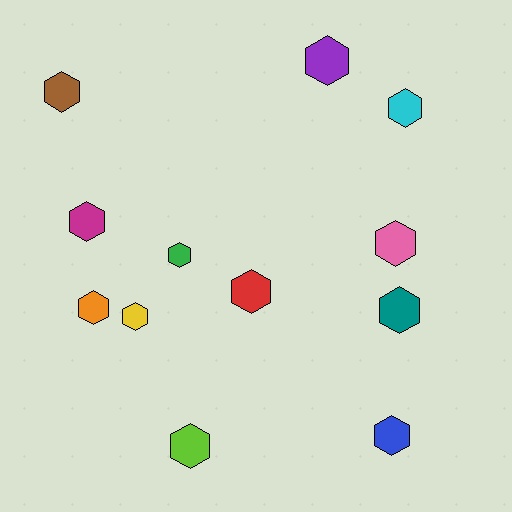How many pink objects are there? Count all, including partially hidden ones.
There is 1 pink object.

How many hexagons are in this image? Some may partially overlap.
There are 12 hexagons.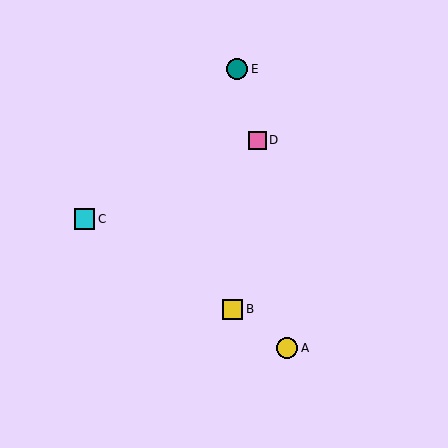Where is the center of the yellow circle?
The center of the yellow circle is at (287, 348).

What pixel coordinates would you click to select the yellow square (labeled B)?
Click at (233, 309) to select the yellow square B.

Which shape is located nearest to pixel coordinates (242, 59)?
The teal circle (labeled E) at (237, 69) is nearest to that location.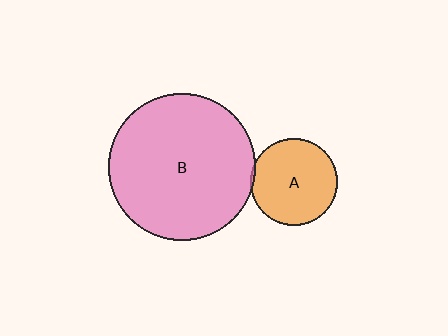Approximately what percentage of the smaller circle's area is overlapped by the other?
Approximately 5%.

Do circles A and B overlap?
Yes.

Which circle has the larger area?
Circle B (pink).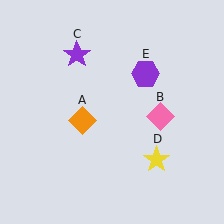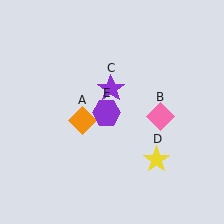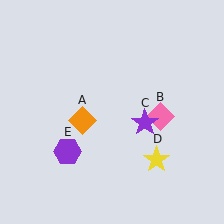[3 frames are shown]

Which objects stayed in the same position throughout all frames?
Orange diamond (object A) and pink diamond (object B) and yellow star (object D) remained stationary.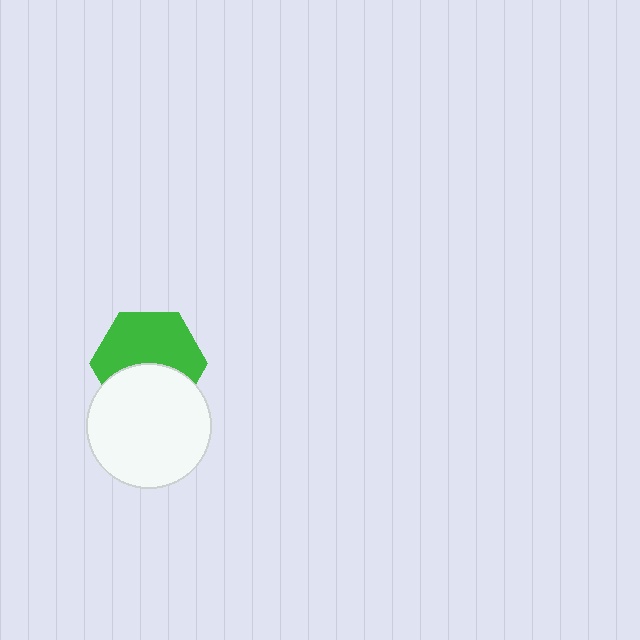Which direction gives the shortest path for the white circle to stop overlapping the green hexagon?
Moving down gives the shortest separation.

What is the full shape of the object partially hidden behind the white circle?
The partially hidden object is a green hexagon.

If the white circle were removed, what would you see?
You would see the complete green hexagon.